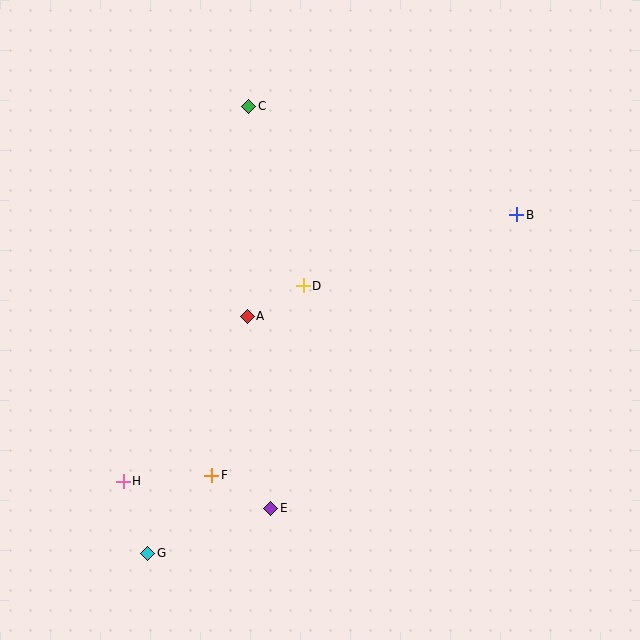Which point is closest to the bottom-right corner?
Point E is closest to the bottom-right corner.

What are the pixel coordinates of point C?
Point C is at (249, 106).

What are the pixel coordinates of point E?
Point E is at (271, 508).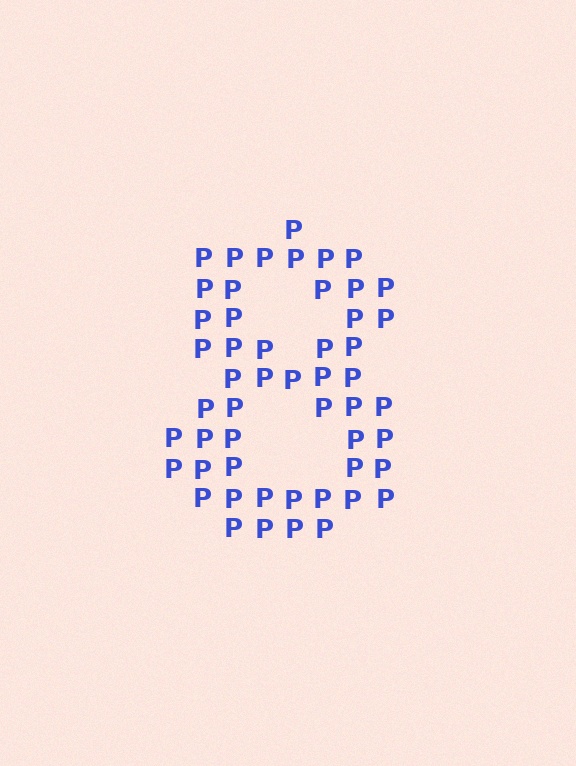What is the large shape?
The large shape is the digit 8.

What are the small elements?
The small elements are letter P's.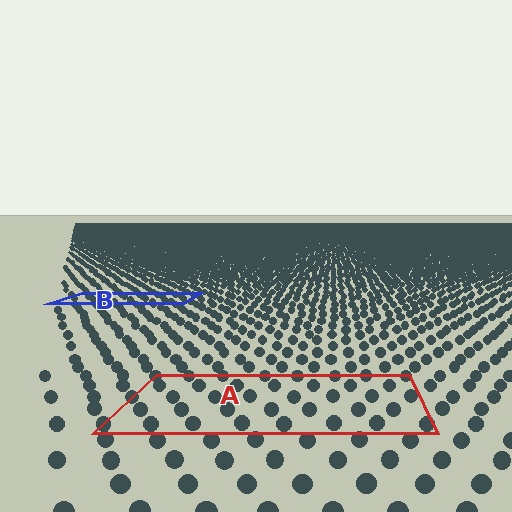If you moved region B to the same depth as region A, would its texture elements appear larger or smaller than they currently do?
They would appear larger. At a closer depth, the same texture elements are projected at a bigger on-screen size.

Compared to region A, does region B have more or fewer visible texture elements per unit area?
Region B has more texture elements per unit area — they are packed more densely because it is farther away.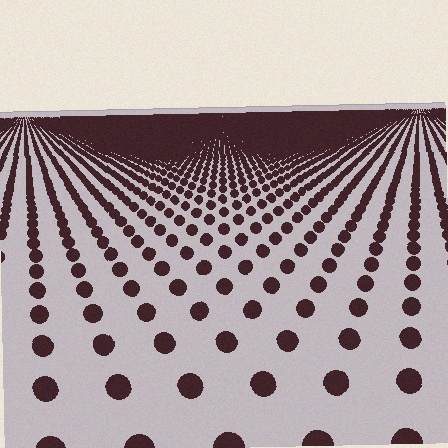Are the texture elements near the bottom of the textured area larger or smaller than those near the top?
Larger. Near the bottom, elements are closer to the viewer and appear at a bigger on-screen size.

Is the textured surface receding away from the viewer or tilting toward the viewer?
The surface is receding away from the viewer. Texture elements get smaller and denser toward the top.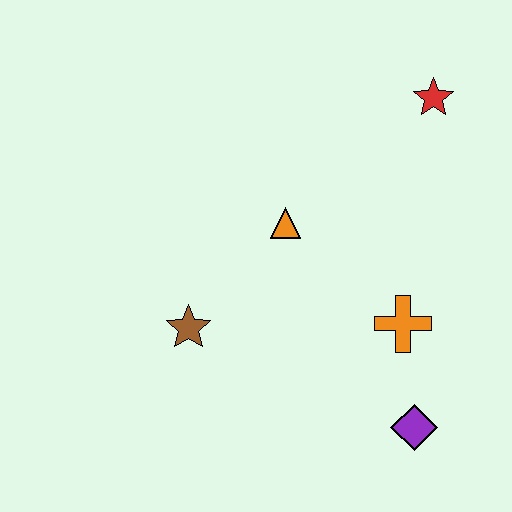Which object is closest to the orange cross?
The purple diamond is closest to the orange cross.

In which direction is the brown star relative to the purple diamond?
The brown star is to the left of the purple diamond.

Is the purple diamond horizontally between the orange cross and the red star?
Yes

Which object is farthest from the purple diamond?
The red star is farthest from the purple diamond.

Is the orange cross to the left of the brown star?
No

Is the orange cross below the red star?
Yes